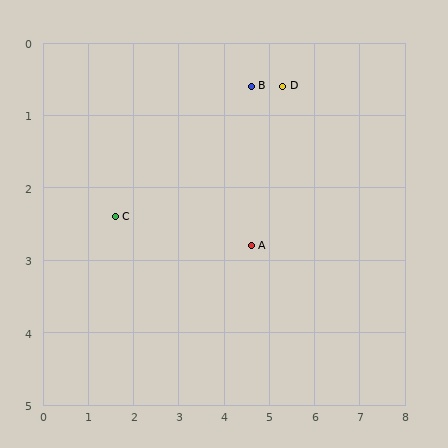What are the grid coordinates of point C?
Point C is at approximately (1.6, 2.4).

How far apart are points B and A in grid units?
Points B and A are about 2.2 grid units apart.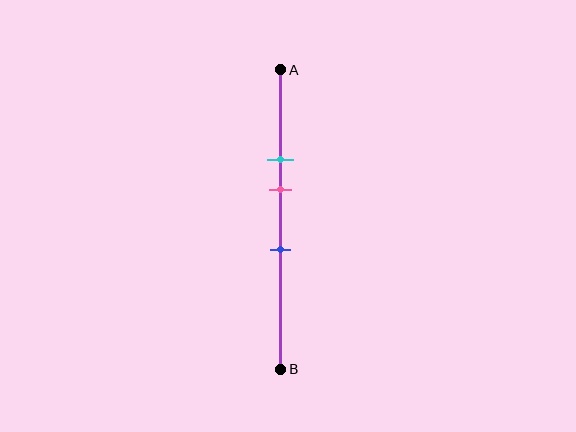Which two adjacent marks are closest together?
The cyan and pink marks are the closest adjacent pair.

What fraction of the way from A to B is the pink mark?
The pink mark is approximately 40% (0.4) of the way from A to B.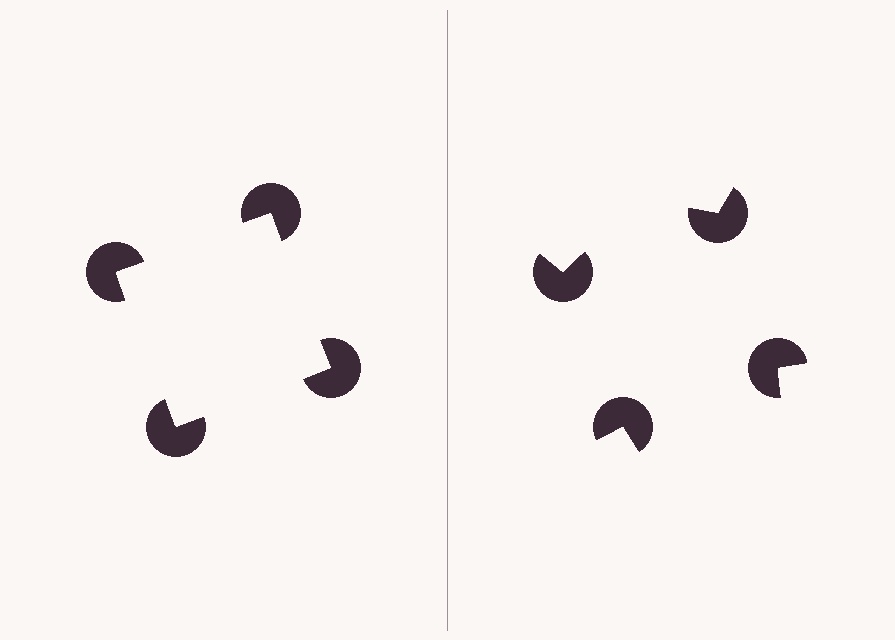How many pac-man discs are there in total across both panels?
8 — 4 on each side.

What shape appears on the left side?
An illusory square.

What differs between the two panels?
The pac-man discs are positioned identically on both sides; only the wedge orientations differ. On the left they align to a square; on the right they are misaligned.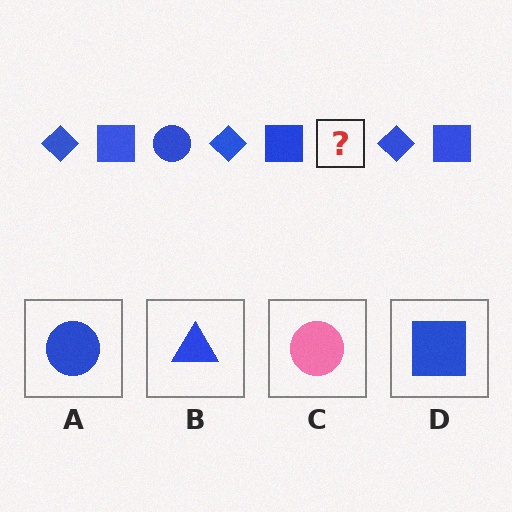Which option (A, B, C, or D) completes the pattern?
A.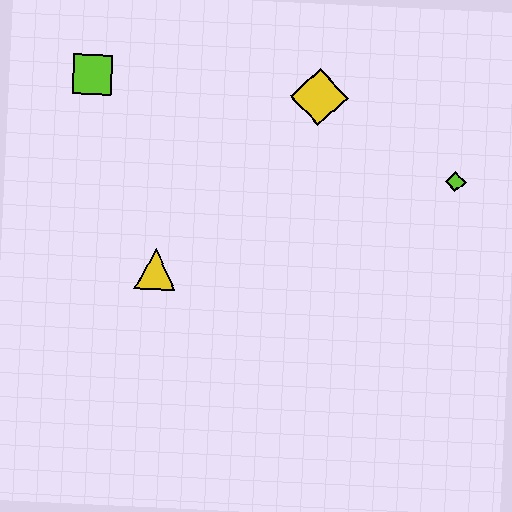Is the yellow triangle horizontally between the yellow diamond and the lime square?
Yes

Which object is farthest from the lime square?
The lime diamond is farthest from the lime square.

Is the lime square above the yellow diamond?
Yes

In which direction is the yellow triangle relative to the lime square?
The yellow triangle is below the lime square.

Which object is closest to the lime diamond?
The yellow diamond is closest to the lime diamond.